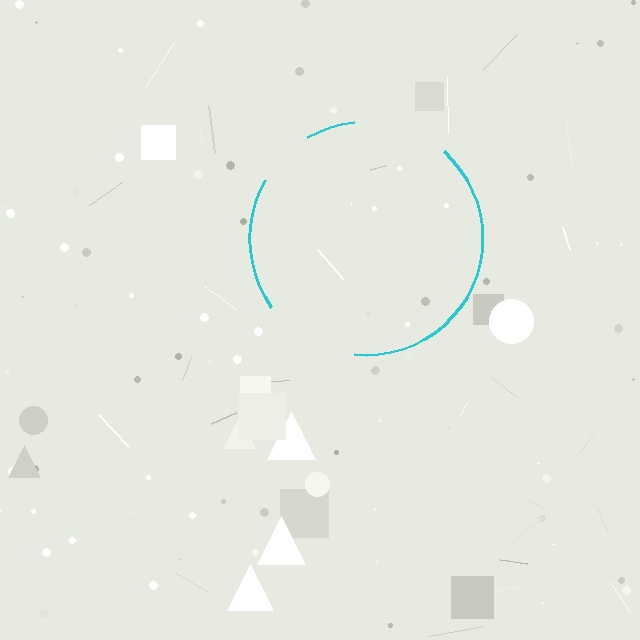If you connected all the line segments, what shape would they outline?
They would outline a circle.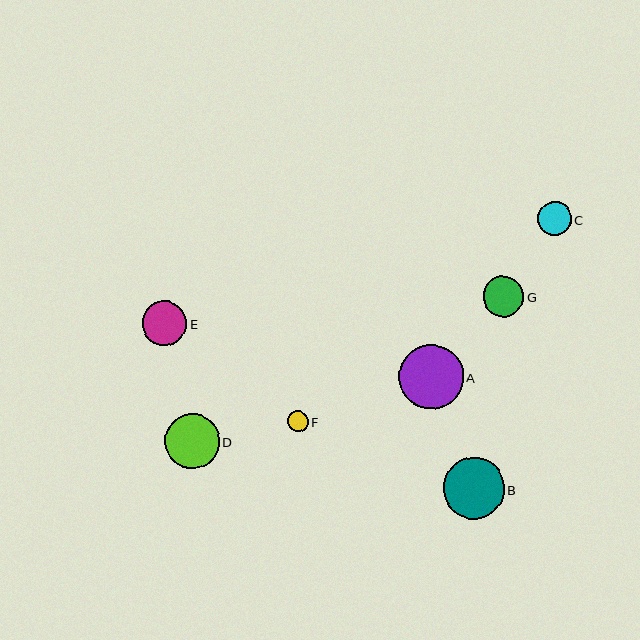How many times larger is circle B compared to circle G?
Circle B is approximately 1.5 times the size of circle G.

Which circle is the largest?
Circle A is the largest with a size of approximately 64 pixels.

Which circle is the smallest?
Circle F is the smallest with a size of approximately 20 pixels.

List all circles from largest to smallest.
From largest to smallest: A, B, D, E, G, C, F.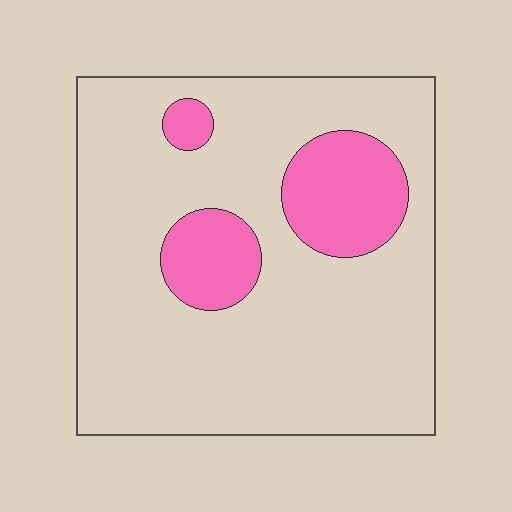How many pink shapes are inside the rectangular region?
3.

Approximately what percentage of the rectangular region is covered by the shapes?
Approximately 20%.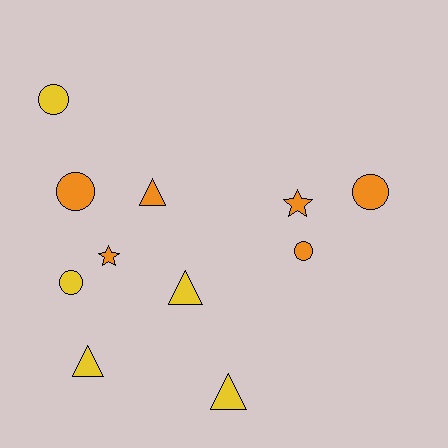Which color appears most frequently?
Orange, with 6 objects.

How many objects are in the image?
There are 11 objects.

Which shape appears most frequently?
Circle, with 5 objects.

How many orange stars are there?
There are 2 orange stars.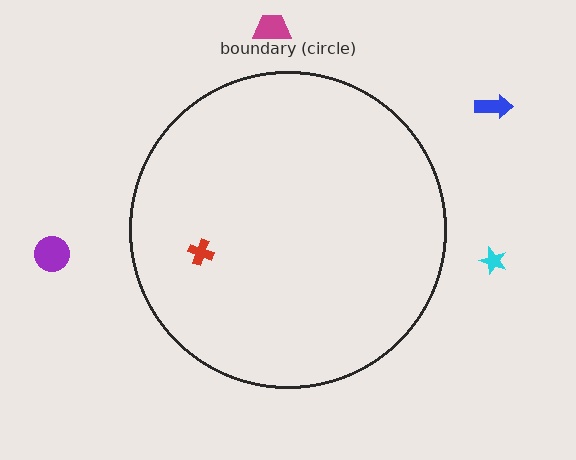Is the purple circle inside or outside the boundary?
Outside.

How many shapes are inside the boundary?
1 inside, 4 outside.